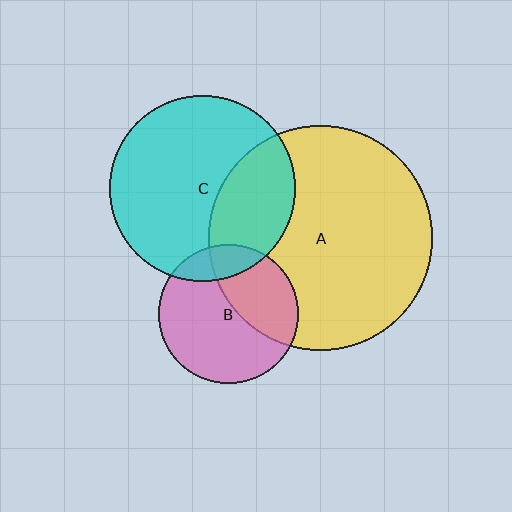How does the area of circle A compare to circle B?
Approximately 2.6 times.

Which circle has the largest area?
Circle A (yellow).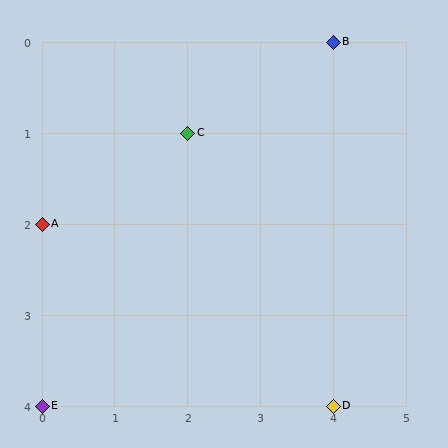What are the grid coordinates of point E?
Point E is at grid coordinates (0, 4).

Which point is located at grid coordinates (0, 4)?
Point E is at (0, 4).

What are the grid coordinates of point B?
Point B is at grid coordinates (4, 0).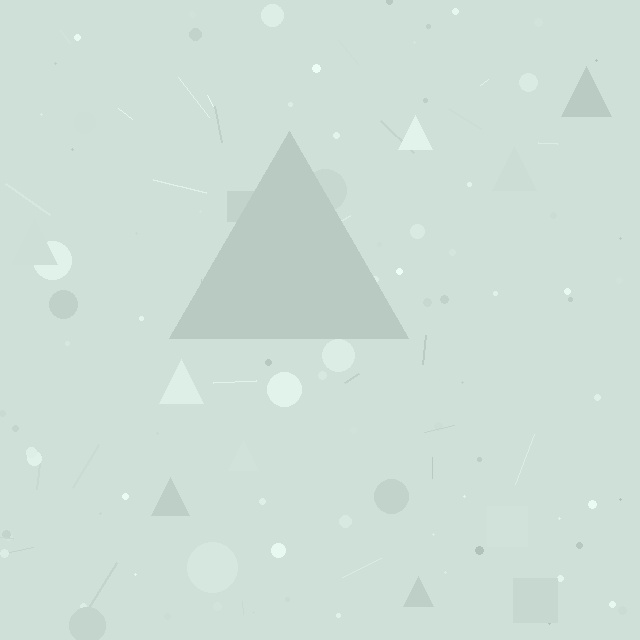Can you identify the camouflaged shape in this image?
The camouflaged shape is a triangle.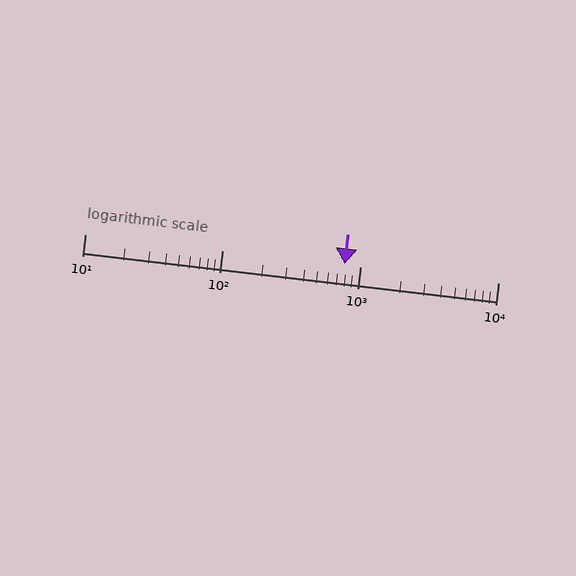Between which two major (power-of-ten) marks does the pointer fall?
The pointer is between 100 and 1000.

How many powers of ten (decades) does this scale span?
The scale spans 3 decades, from 10 to 10000.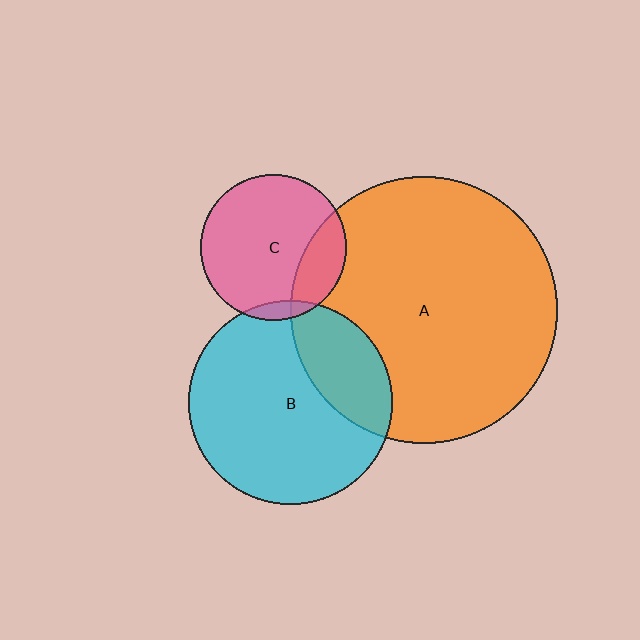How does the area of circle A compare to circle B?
Approximately 1.7 times.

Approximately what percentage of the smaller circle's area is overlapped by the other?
Approximately 5%.